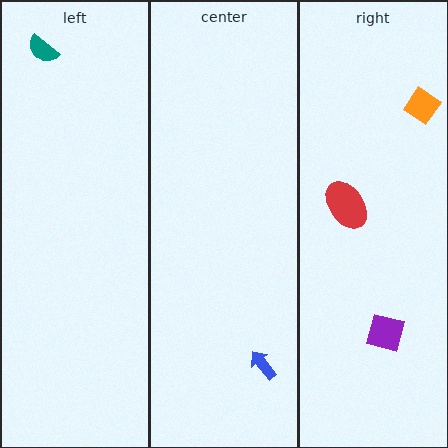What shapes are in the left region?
The teal semicircle.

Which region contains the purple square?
The right region.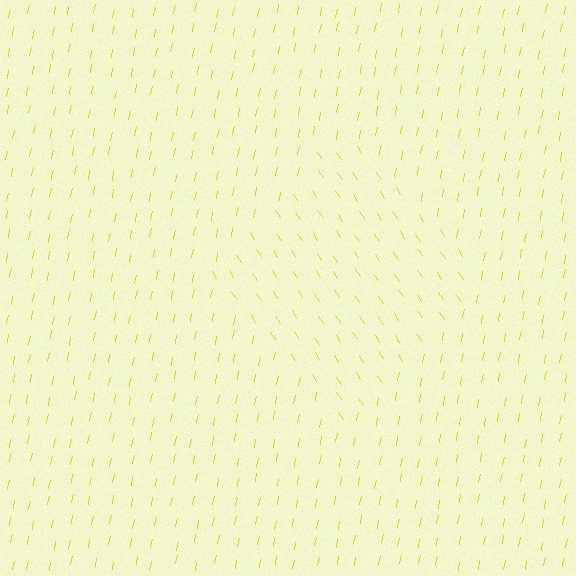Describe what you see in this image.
The image is filled with small yellow line segments. A diamond region in the image has lines oriented differently from the surrounding lines, creating a visible texture boundary.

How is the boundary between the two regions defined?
The boundary is defined purely by a change in line orientation (approximately 45 degrees difference). All lines are the same color and thickness.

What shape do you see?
I see a diamond.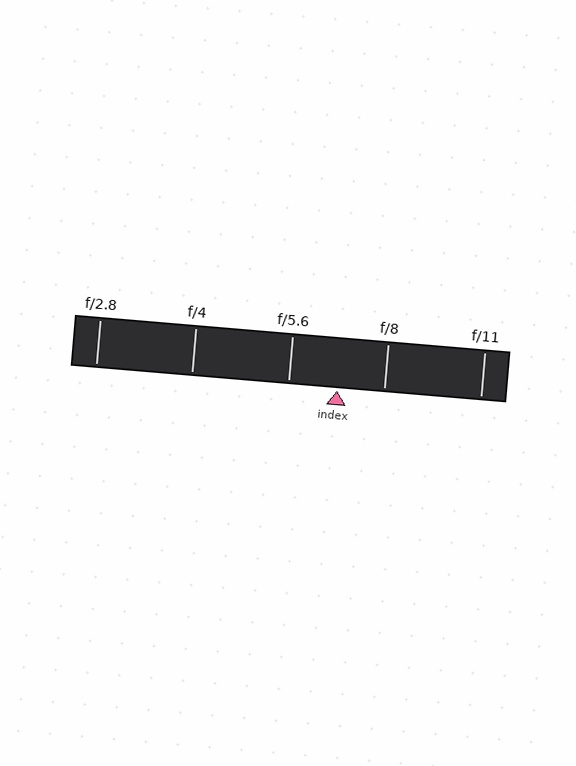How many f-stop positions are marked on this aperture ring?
There are 5 f-stop positions marked.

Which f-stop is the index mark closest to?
The index mark is closest to f/8.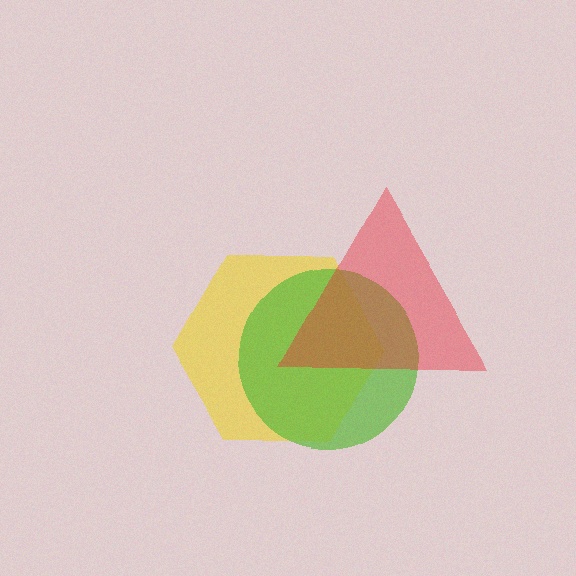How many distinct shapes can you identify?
There are 3 distinct shapes: a yellow hexagon, a lime circle, a red triangle.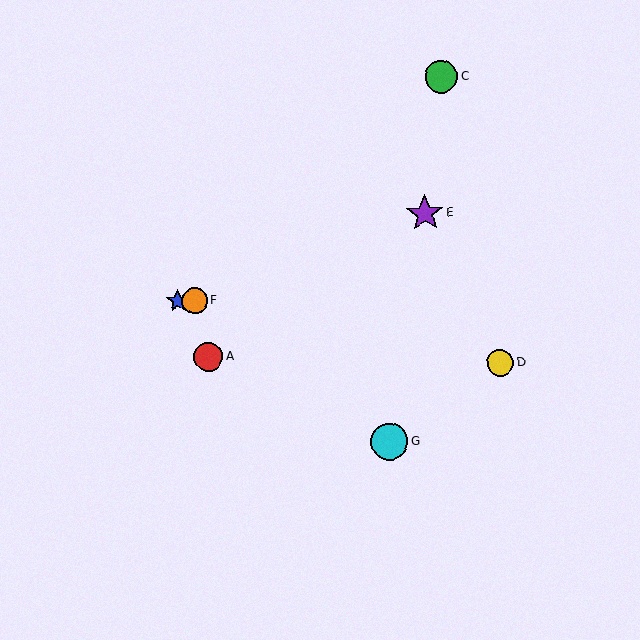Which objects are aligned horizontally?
Objects B, F are aligned horizontally.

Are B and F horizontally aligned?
Yes, both are at y≈301.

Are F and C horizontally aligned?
No, F is at y≈300 and C is at y≈77.